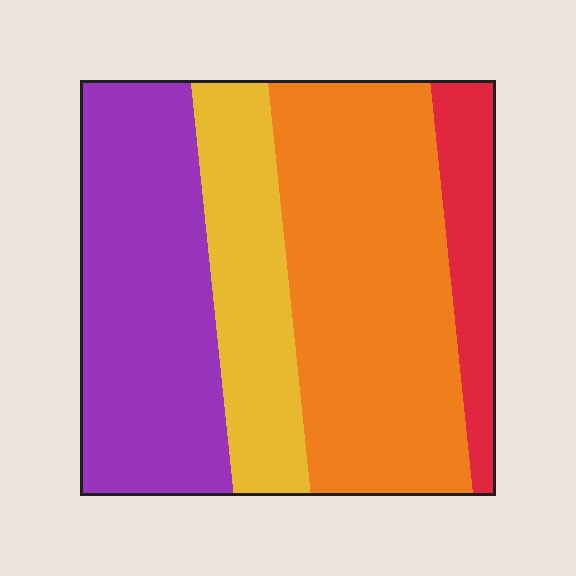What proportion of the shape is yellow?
Yellow takes up less than a quarter of the shape.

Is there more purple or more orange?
Orange.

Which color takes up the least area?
Red, at roughly 10%.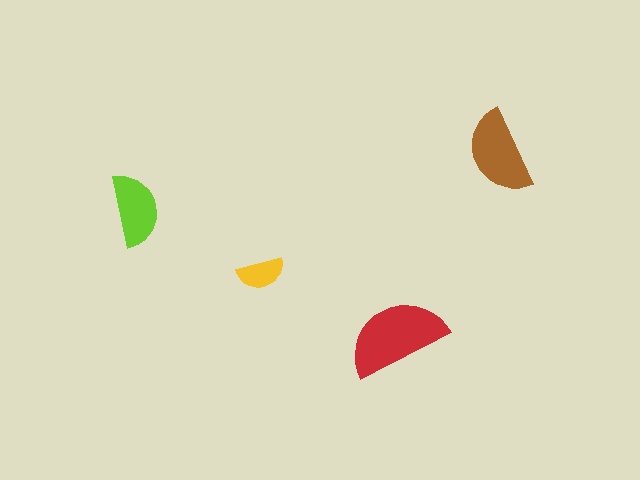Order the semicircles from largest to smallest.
the red one, the brown one, the lime one, the yellow one.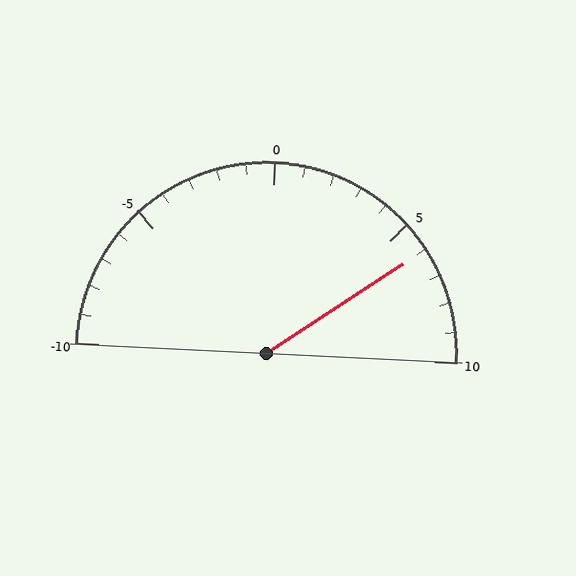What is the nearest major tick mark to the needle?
The nearest major tick mark is 5.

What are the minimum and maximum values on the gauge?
The gauge ranges from -10 to 10.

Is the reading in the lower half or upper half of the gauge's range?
The reading is in the upper half of the range (-10 to 10).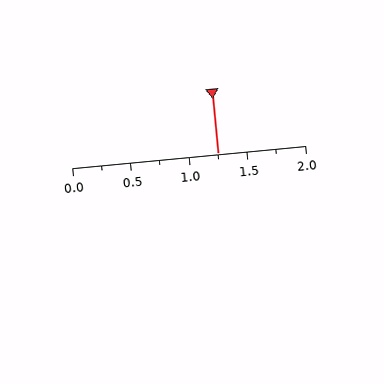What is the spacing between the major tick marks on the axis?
The major ticks are spaced 0.5 apart.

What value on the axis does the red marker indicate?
The marker indicates approximately 1.25.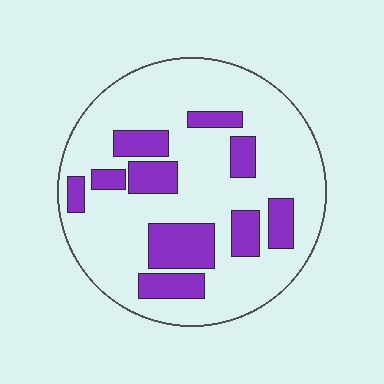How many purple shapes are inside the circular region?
10.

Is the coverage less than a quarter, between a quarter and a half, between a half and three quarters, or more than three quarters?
Less than a quarter.